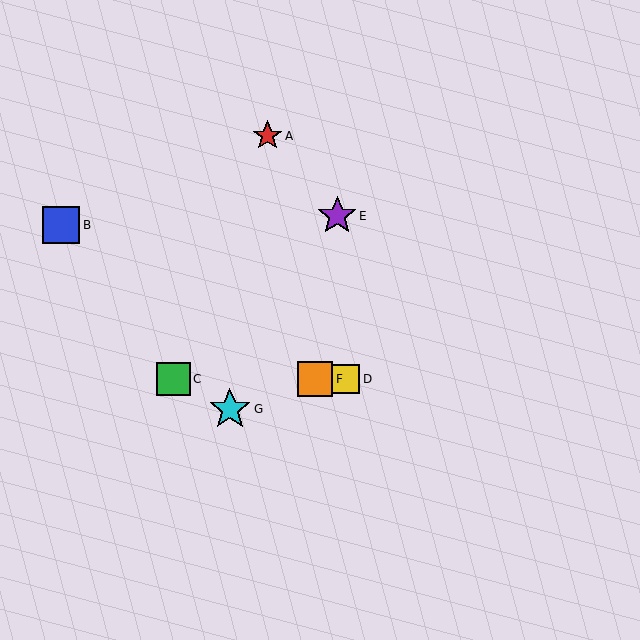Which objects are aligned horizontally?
Objects C, D, F are aligned horizontally.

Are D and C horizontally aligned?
Yes, both are at y≈379.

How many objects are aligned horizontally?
3 objects (C, D, F) are aligned horizontally.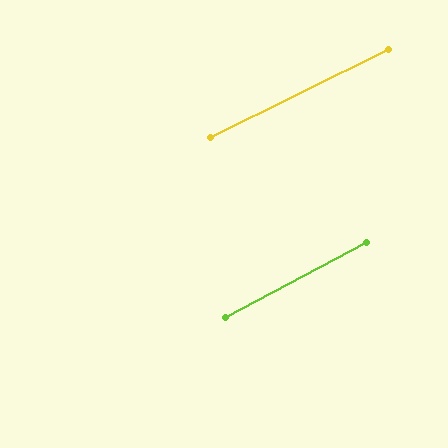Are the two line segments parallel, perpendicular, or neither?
Parallel — their directions differ by only 1.4°.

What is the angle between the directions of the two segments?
Approximately 1 degree.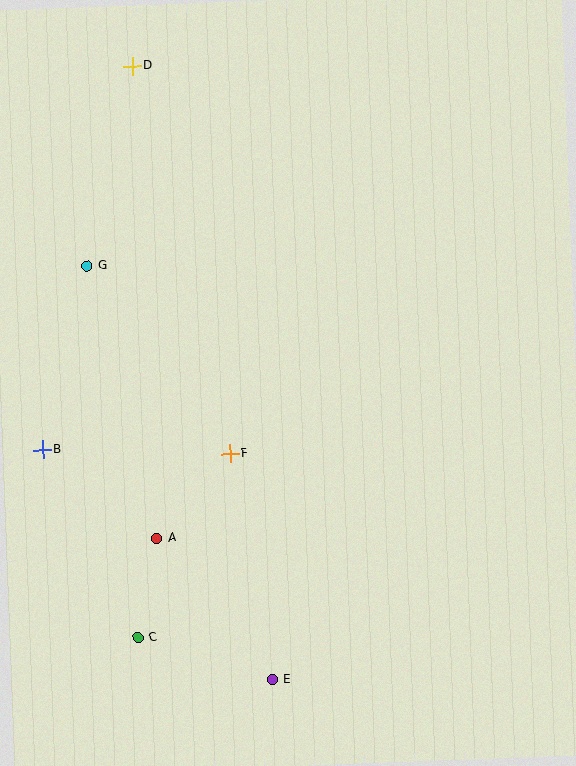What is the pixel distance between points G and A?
The distance between G and A is 281 pixels.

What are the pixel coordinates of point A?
Point A is at (157, 538).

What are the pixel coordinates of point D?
Point D is at (132, 66).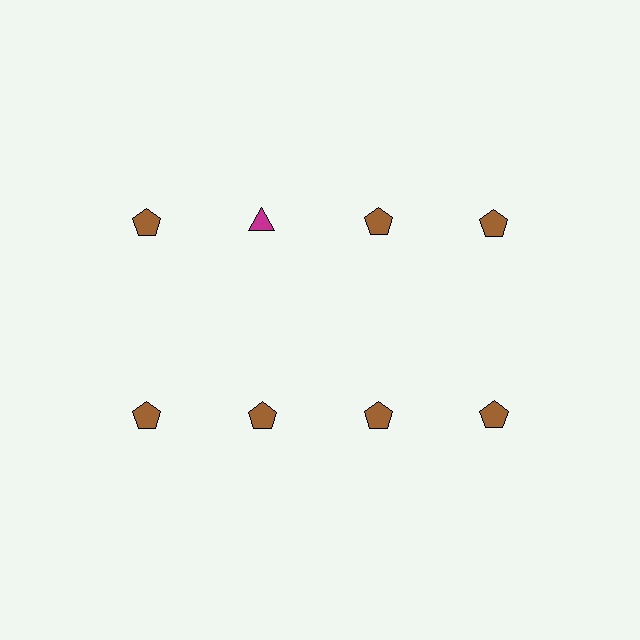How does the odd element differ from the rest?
It differs in both color (magenta instead of brown) and shape (triangle instead of pentagon).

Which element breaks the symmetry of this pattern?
The magenta triangle in the top row, second from left column breaks the symmetry. All other shapes are brown pentagons.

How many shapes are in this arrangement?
There are 8 shapes arranged in a grid pattern.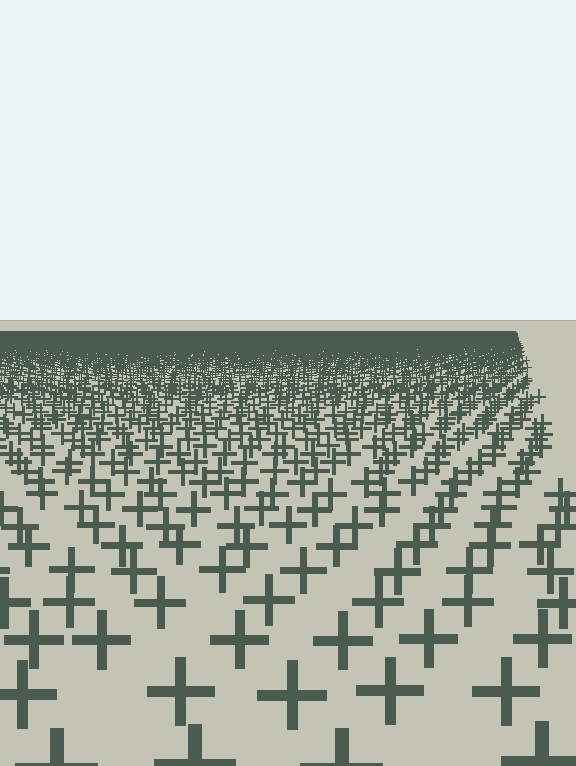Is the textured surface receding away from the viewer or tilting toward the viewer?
The surface is receding away from the viewer. Texture elements get smaller and denser toward the top.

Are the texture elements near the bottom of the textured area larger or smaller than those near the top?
Larger. Near the bottom, elements are closer to the viewer and appear at a bigger on-screen size.